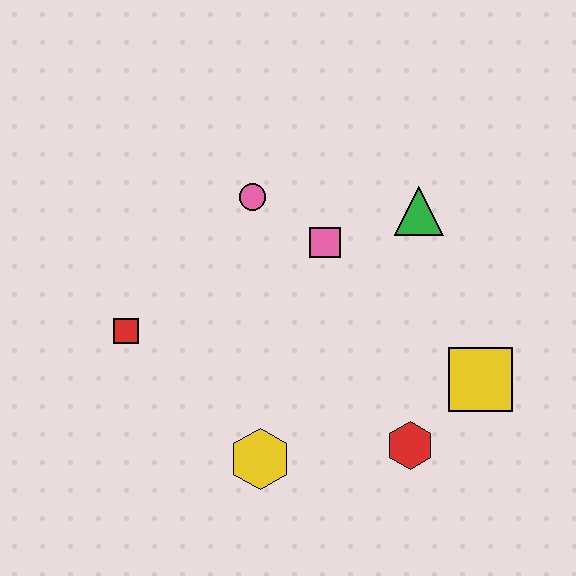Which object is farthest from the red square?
The yellow square is farthest from the red square.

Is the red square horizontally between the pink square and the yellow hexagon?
No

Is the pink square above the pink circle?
No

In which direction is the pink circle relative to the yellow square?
The pink circle is to the left of the yellow square.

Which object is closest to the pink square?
The pink circle is closest to the pink square.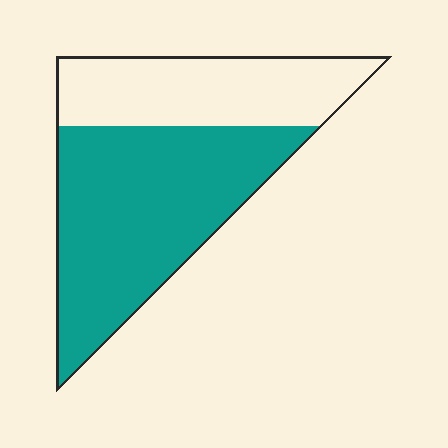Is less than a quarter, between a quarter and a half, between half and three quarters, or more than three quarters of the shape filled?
Between half and three quarters.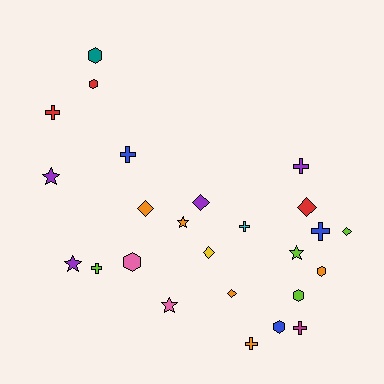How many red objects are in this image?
There are 3 red objects.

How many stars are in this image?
There are 5 stars.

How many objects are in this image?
There are 25 objects.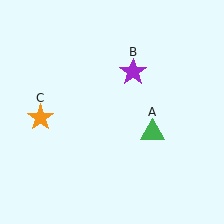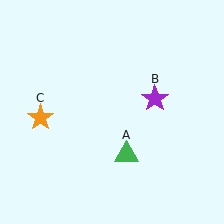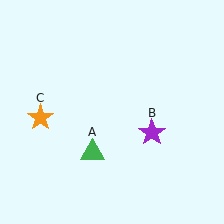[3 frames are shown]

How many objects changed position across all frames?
2 objects changed position: green triangle (object A), purple star (object B).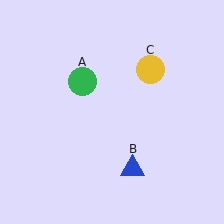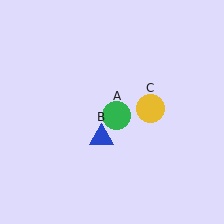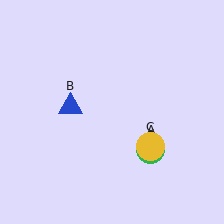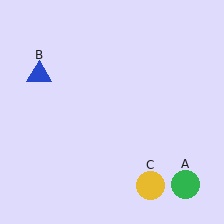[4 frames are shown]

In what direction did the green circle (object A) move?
The green circle (object A) moved down and to the right.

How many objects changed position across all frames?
3 objects changed position: green circle (object A), blue triangle (object B), yellow circle (object C).